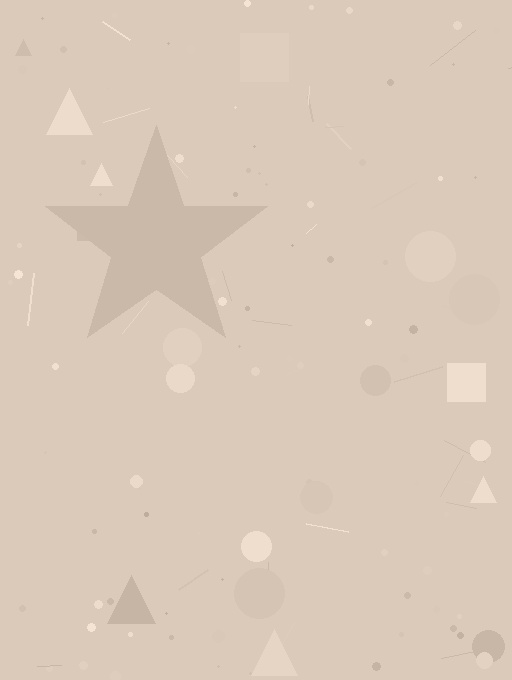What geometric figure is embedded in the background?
A star is embedded in the background.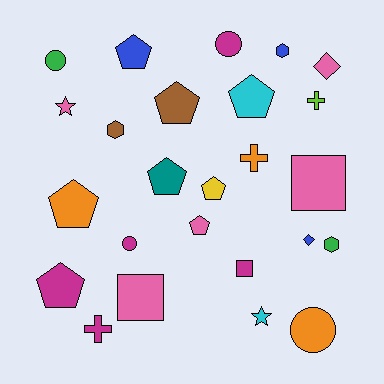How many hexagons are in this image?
There are 3 hexagons.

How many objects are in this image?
There are 25 objects.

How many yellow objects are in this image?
There is 1 yellow object.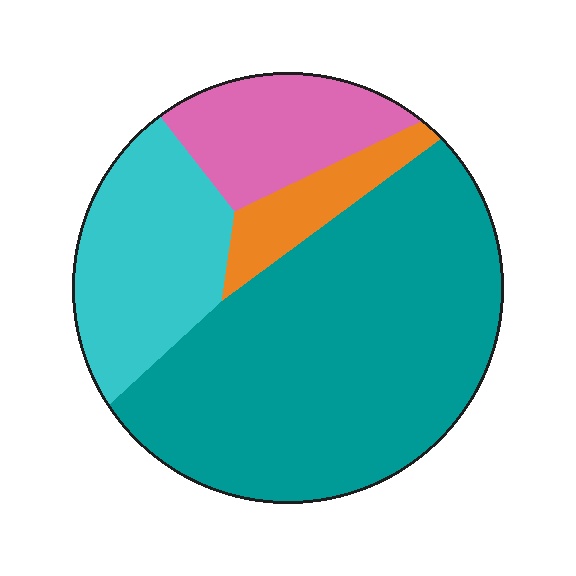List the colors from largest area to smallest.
From largest to smallest: teal, cyan, pink, orange.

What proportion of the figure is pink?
Pink covers about 15% of the figure.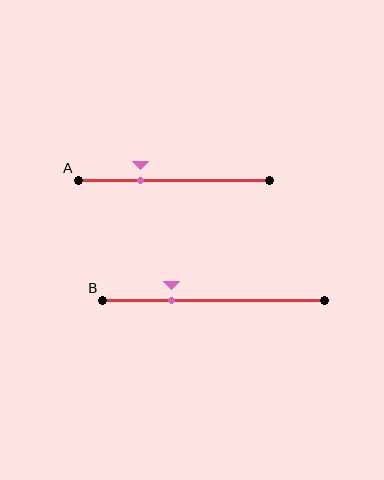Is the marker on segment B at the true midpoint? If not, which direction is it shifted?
No, the marker on segment B is shifted to the left by about 19% of the segment length.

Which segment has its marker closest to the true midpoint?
Segment A has its marker closest to the true midpoint.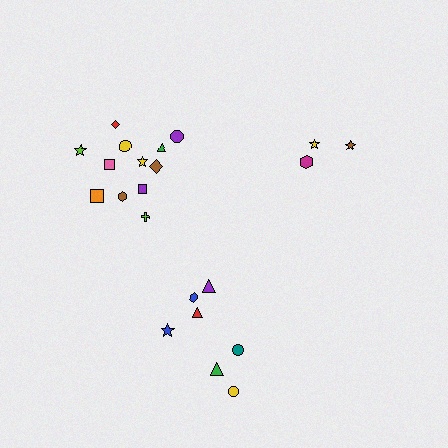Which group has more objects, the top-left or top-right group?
The top-left group.